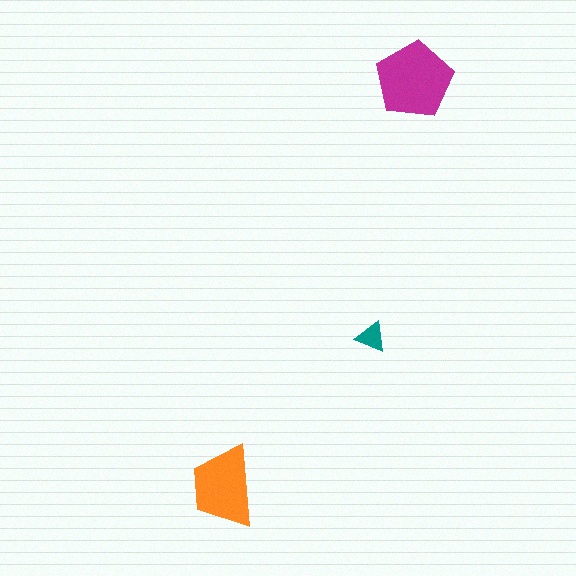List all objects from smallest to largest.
The teal triangle, the orange trapezoid, the magenta pentagon.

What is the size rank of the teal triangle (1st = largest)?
3rd.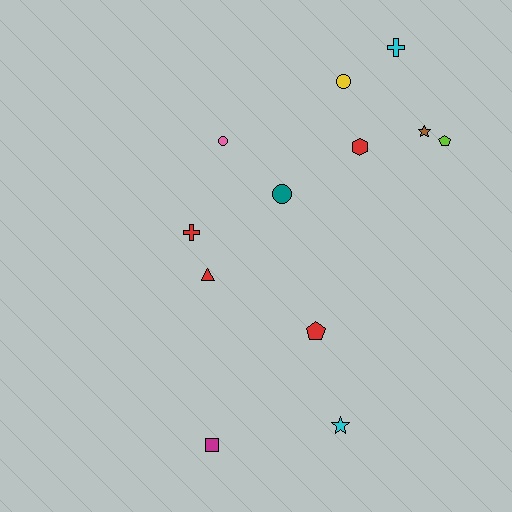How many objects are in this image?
There are 12 objects.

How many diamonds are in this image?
There are no diamonds.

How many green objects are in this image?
There are no green objects.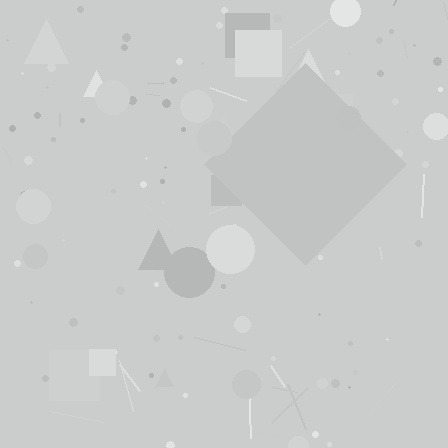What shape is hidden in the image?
A diamond is hidden in the image.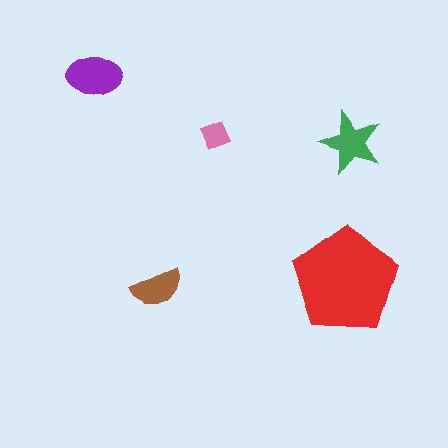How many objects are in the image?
There are 5 objects in the image.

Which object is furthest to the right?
The red pentagon is rightmost.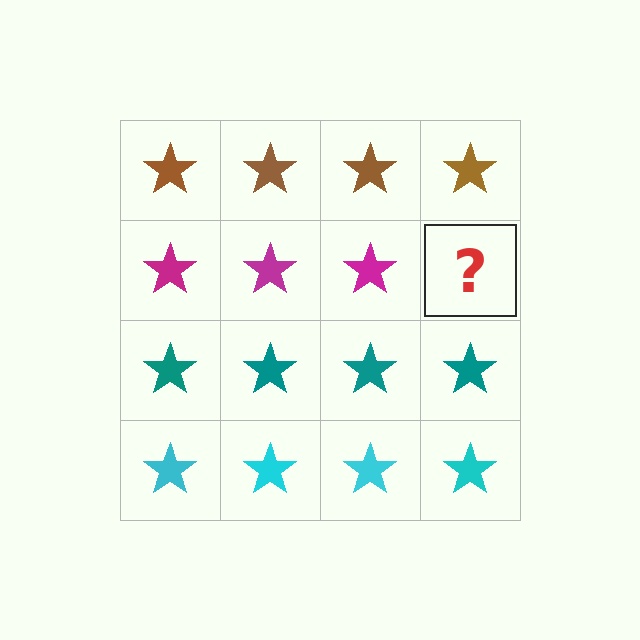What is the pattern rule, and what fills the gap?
The rule is that each row has a consistent color. The gap should be filled with a magenta star.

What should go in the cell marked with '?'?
The missing cell should contain a magenta star.